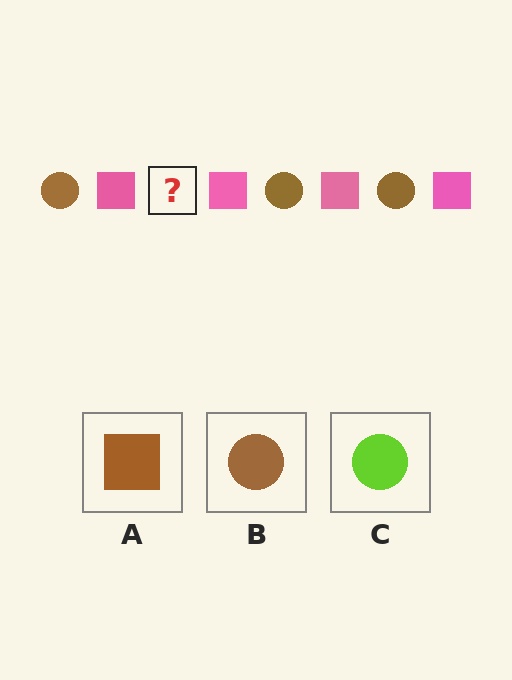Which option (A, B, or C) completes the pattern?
B.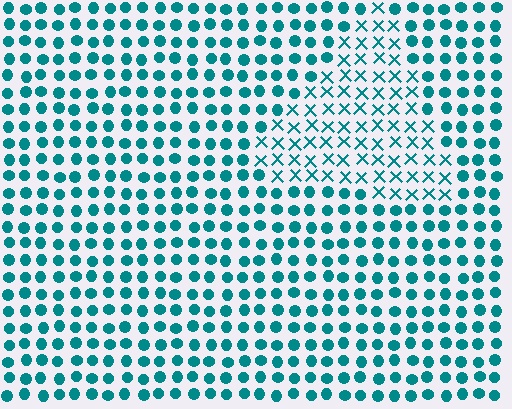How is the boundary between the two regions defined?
The boundary is defined by a change in element shape: X marks inside vs. circles outside. All elements share the same color and spacing.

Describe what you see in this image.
The image is filled with small teal elements arranged in a uniform grid. A triangle-shaped region contains X marks, while the surrounding area contains circles. The boundary is defined purely by the change in element shape.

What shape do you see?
I see a triangle.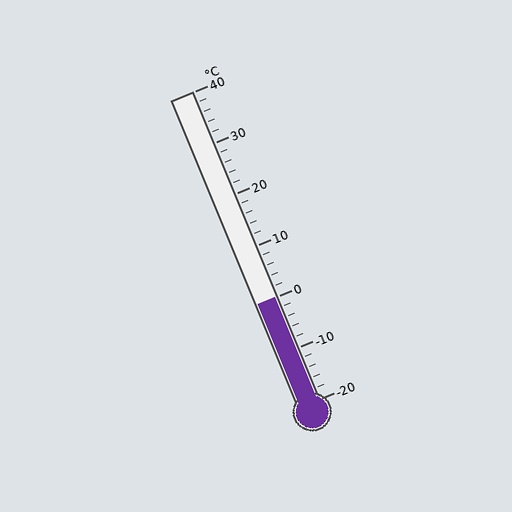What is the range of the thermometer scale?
The thermometer scale ranges from -20°C to 40°C.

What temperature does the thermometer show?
The thermometer shows approximately 0°C.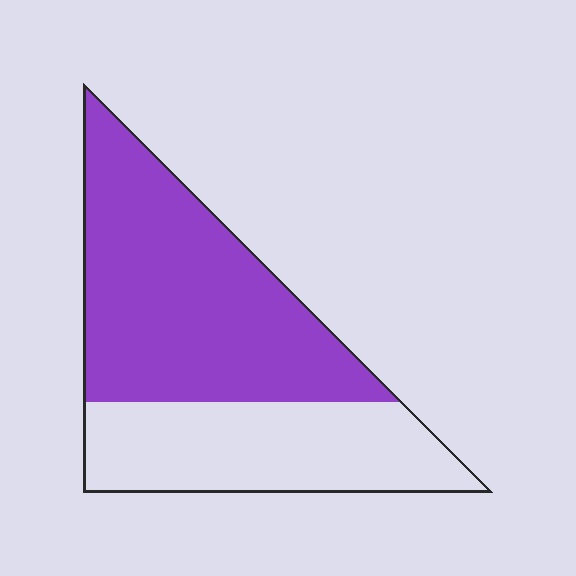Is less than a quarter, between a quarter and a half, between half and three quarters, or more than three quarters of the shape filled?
Between half and three quarters.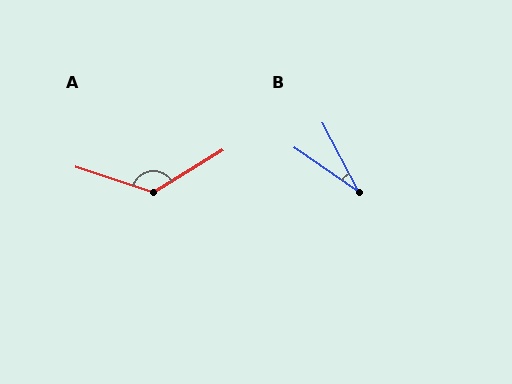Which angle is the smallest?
B, at approximately 28 degrees.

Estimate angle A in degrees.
Approximately 130 degrees.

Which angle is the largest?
A, at approximately 130 degrees.